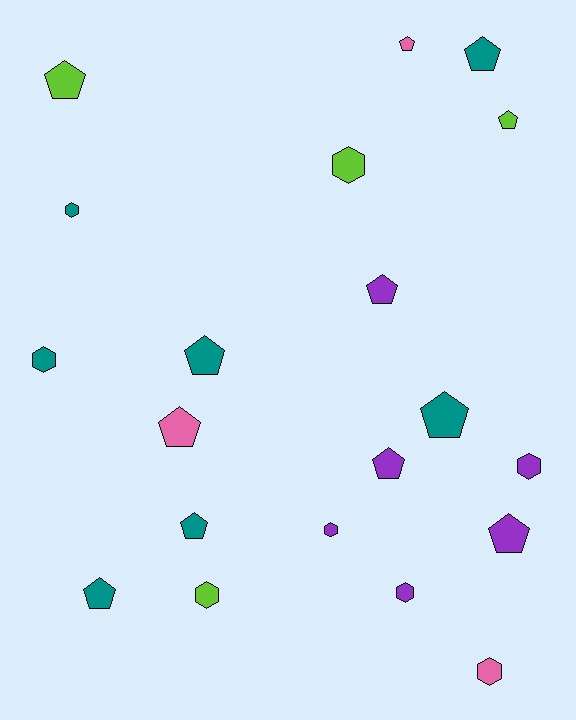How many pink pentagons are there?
There are 2 pink pentagons.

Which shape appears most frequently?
Pentagon, with 12 objects.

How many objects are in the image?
There are 20 objects.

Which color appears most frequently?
Teal, with 7 objects.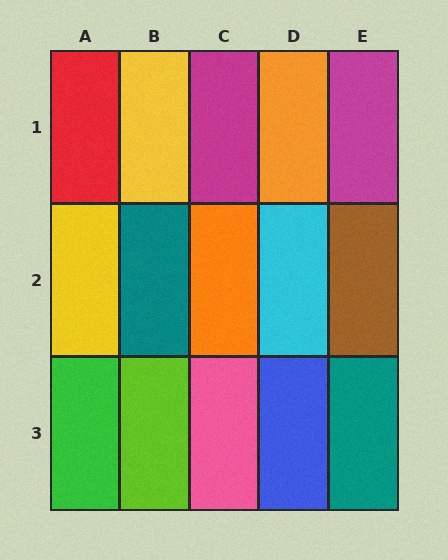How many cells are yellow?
2 cells are yellow.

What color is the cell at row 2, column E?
Brown.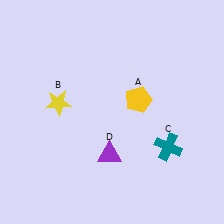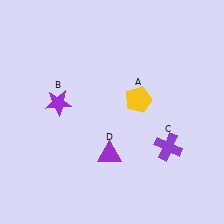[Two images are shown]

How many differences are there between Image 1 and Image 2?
There are 2 differences between the two images.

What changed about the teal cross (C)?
In Image 1, C is teal. In Image 2, it changed to purple.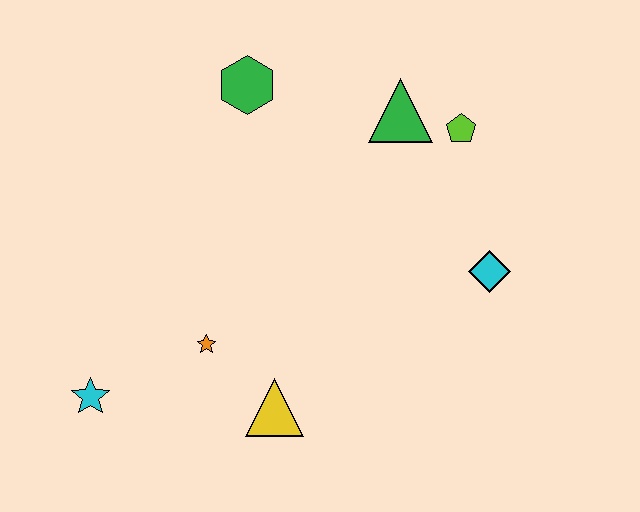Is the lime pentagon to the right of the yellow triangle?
Yes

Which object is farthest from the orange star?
The lime pentagon is farthest from the orange star.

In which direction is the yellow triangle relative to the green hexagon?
The yellow triangle is below the green hexagon.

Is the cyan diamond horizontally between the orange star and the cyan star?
No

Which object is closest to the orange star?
The yellow triangle is closest to the orange star.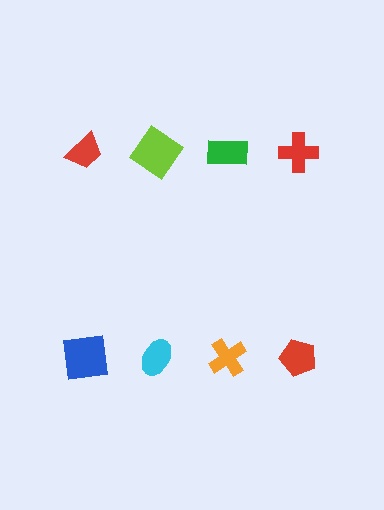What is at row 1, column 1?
A red trapezoid.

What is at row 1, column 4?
A red cross.